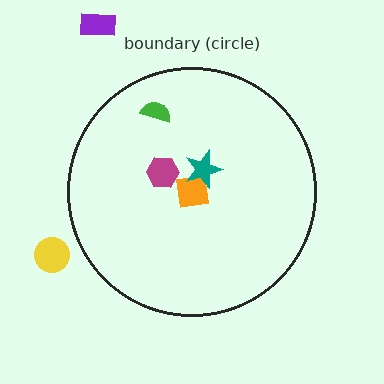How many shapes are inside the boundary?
4 inside, 2 outside.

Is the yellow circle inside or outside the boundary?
Outside.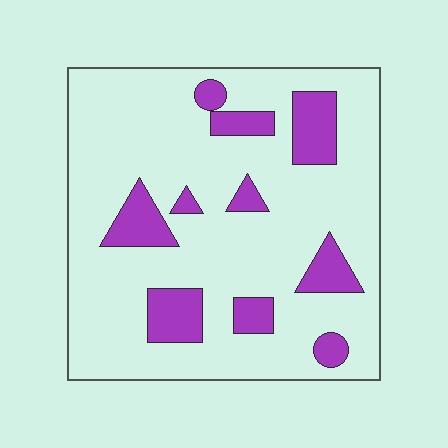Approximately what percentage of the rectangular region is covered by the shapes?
Approximately 20%.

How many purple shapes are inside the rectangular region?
10.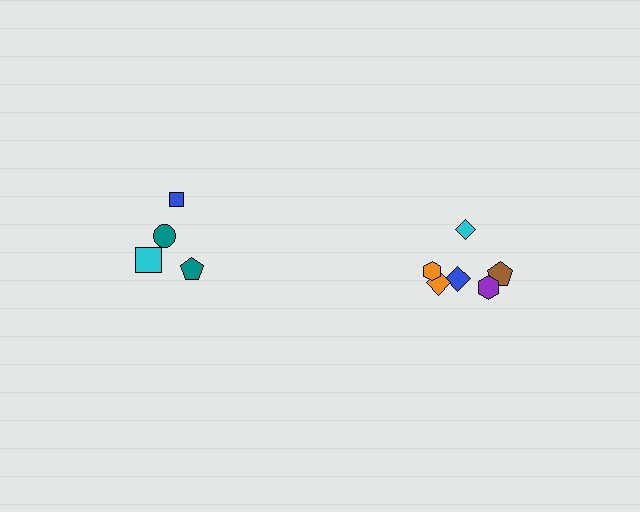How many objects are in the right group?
There are 6 objects.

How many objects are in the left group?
There are 4 objects.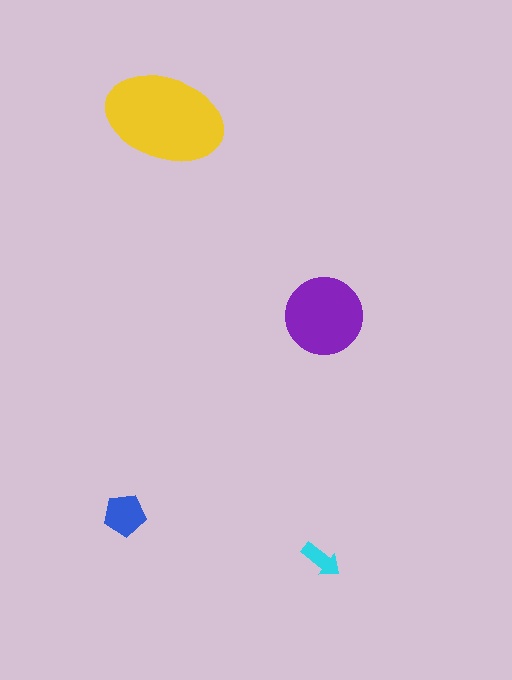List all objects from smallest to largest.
The cyan arrow, the blue pentagon, the purple circle, the yellow ellipse.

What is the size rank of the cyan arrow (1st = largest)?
4th.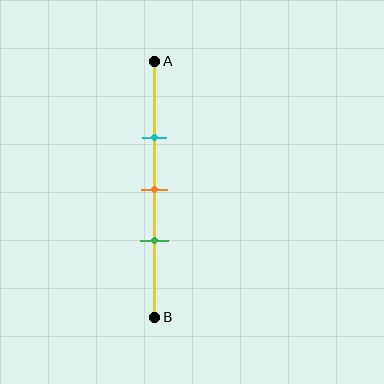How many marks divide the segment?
There are 3 marks dividing the segment.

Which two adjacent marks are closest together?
The orange and green marks are the closest adjacent pair.